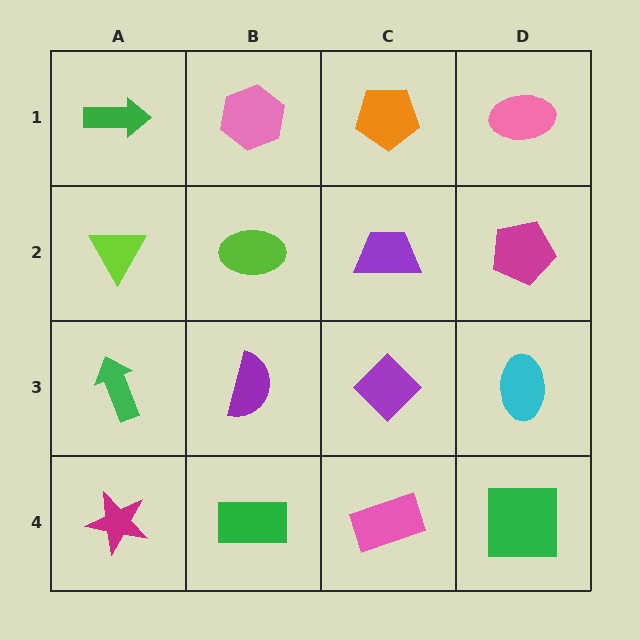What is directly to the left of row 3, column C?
A purple semicircle.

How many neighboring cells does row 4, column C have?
3.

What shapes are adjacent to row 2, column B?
A pink hexagon (row 1, column B), a purple semicircle (row 3, column B), a lime triangle (row 2, column A), a purple trapezoid (row 2, column C).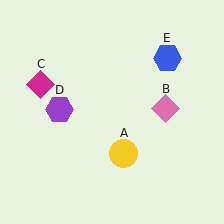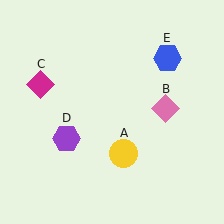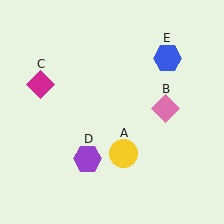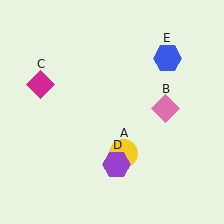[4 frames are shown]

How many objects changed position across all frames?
1 object changed position: purple hexagon (object D).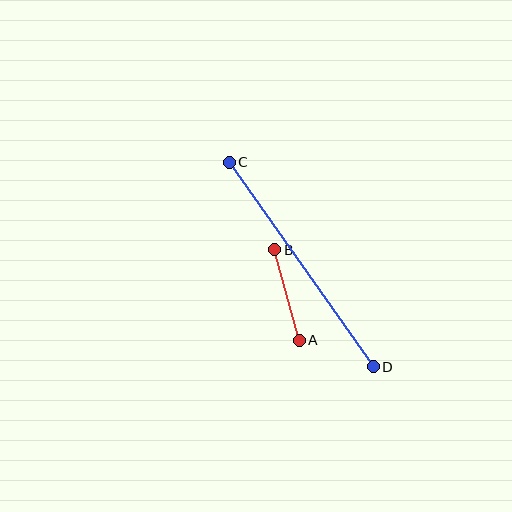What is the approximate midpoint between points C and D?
The midpoint is at approximately (301, 265) pixels.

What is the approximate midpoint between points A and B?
The midpoint is at approximately (287, 295) pixels.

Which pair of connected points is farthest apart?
Points C and D are farthest apart.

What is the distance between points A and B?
The distance is approximately 94 pixels.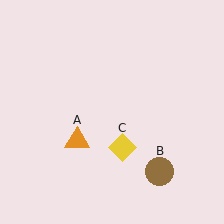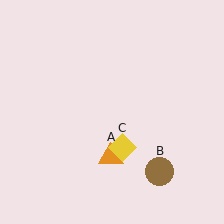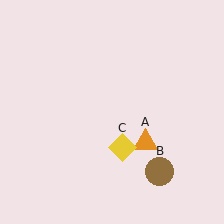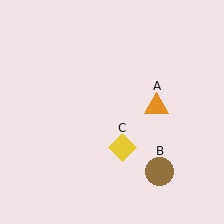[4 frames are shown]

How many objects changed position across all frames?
1 object changed position: orange triangle (object A).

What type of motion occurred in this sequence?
The orange triangle (object A) rotated counterclockwise around the center of the scene.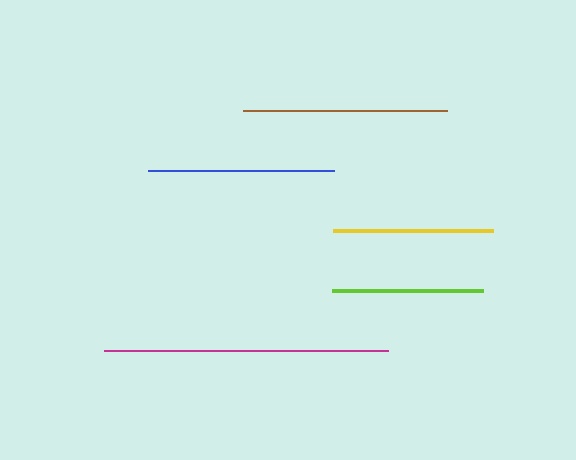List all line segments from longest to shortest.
From longest to shortest: magenta, brown, blue, yellow, lime.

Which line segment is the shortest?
The lime line is the shortest at approximately 152 pixels.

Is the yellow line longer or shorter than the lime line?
The yellow line is longer than the lime line.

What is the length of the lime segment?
The lime segment is approximately 152 pixels long.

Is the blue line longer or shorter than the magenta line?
The magenta line is longer than the blue line.